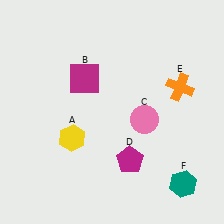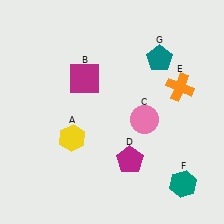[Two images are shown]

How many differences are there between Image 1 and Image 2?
There is 1 difference between the two images.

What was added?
A teal pentagon (G) was added in Image 2.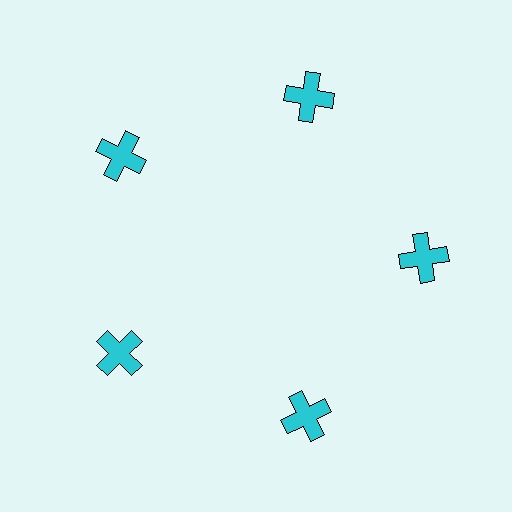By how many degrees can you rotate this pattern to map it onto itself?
The pattern maps onto itself every 72 degrees of rotation.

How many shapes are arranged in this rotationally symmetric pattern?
There are 5 shapes, arranged in 5 groups of 1.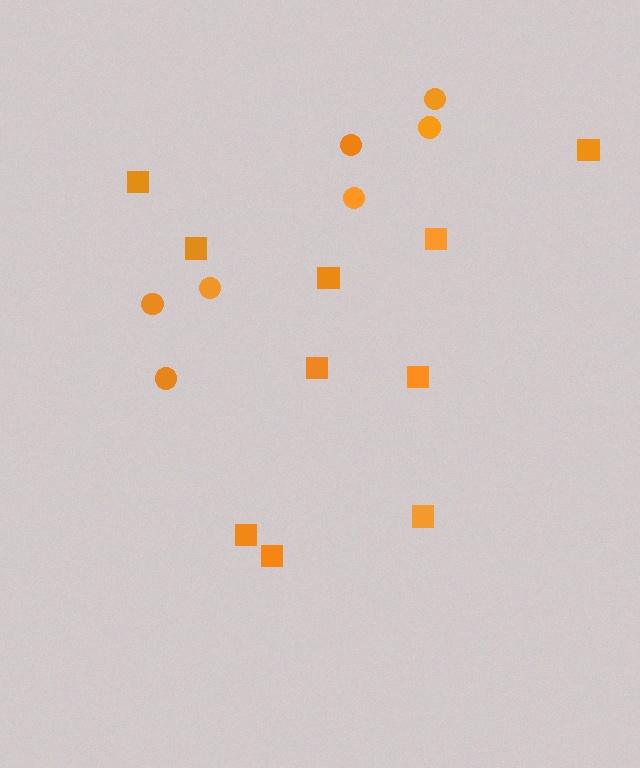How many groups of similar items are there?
There are 2 groups: one group of circles (7) and one group of squares (10).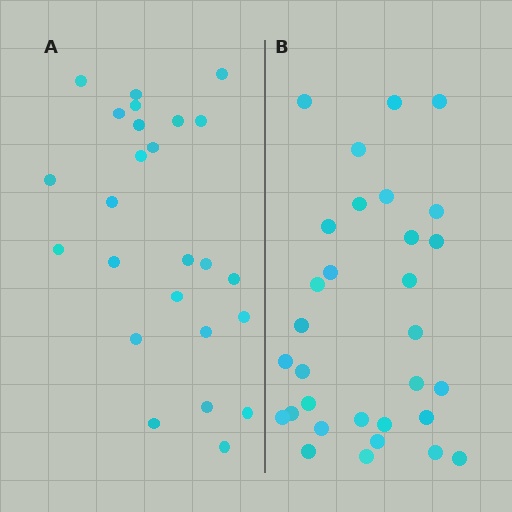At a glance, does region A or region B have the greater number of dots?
Region B (the right region) has more dots.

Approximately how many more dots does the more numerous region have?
Region B has about 6 more dots than region A.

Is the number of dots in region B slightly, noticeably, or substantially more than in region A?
Region B has only slightly more — the two regions are fairly close. The ratio is roughly 1.2 to 1.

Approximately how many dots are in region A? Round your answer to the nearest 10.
About 20 dots. (The exact count is 25, which rounds to 20.)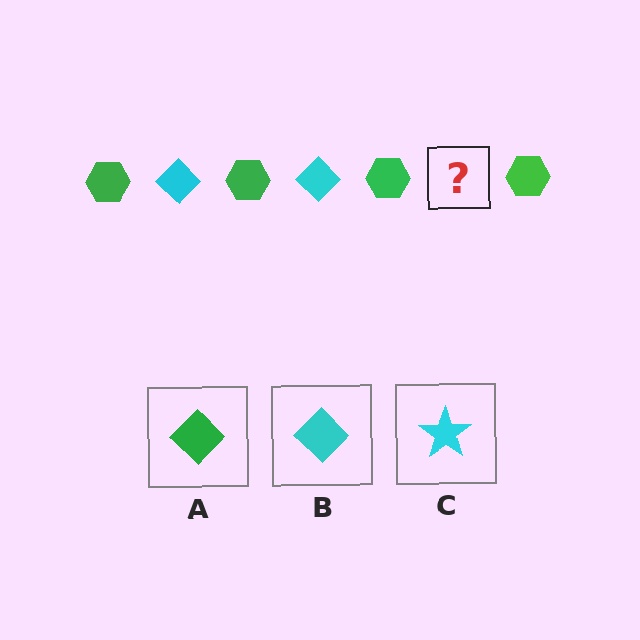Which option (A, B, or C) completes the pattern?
B.